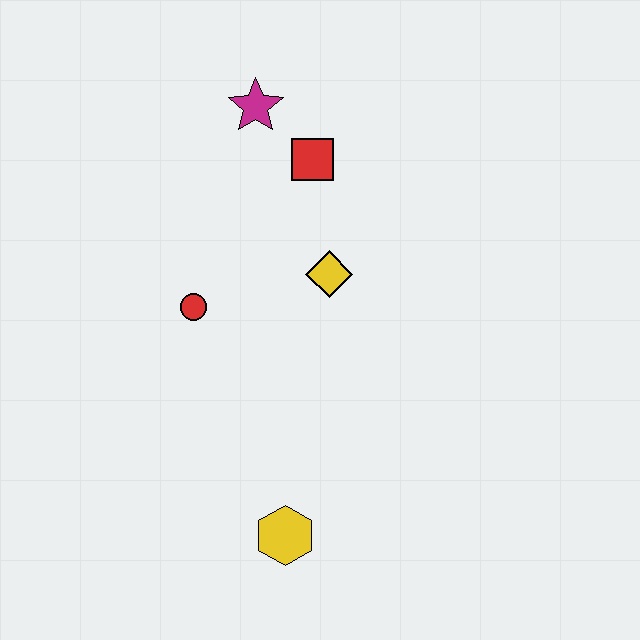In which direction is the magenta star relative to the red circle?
The magenta star is above the red circle.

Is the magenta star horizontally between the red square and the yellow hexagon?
No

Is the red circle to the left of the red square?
Yes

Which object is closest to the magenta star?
The red square is closest to the magenta star.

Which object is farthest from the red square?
The yellow hexagon is farthest from the red square.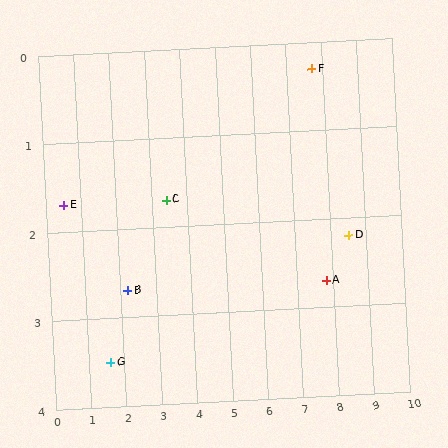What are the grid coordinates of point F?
Point F is at approximately (7.7, 0.3).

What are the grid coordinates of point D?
Point D is at approximately (8.5, 2.2).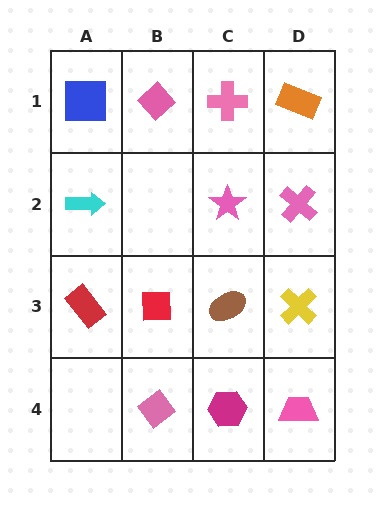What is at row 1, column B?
A pink diamond.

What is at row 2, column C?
A pink star.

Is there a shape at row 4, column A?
No, that cell is empty.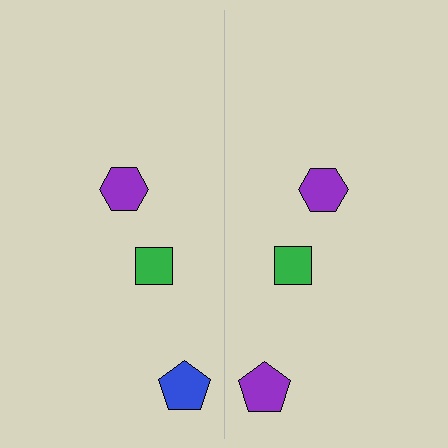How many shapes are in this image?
There are 6 shapes in this image.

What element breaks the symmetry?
The purple pentagon on the right side breaks the symmetry — its mirror counterpart is blue.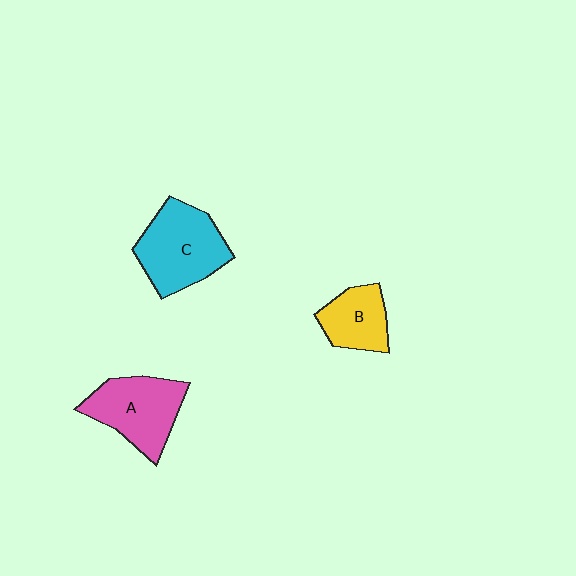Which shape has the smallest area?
Shape B (yellow).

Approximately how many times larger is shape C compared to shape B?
Approximately 1.6 times.